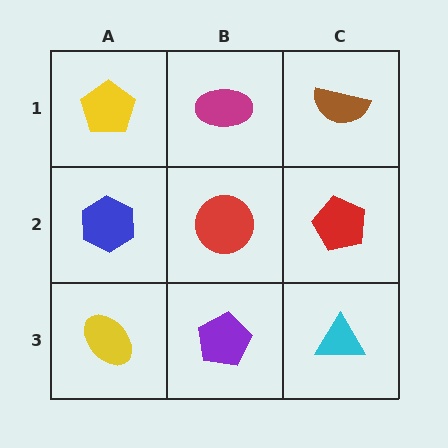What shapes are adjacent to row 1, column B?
A red circle (row 2, column B), a yellow pentagon (row 1, column A), a brown semicircle (row 1, column C).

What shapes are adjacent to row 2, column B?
A magenta ellipse (row 1, column B), a purple pentagon (row 3, column B), a blue hexagon (row 2, column A), a red pentagon (row 2, column C).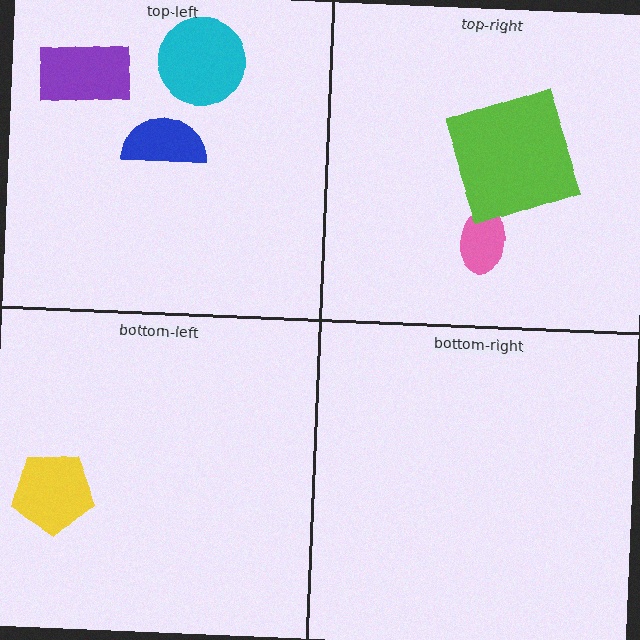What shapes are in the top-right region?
The pink ellipse, the lime square.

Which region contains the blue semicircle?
The top-left region.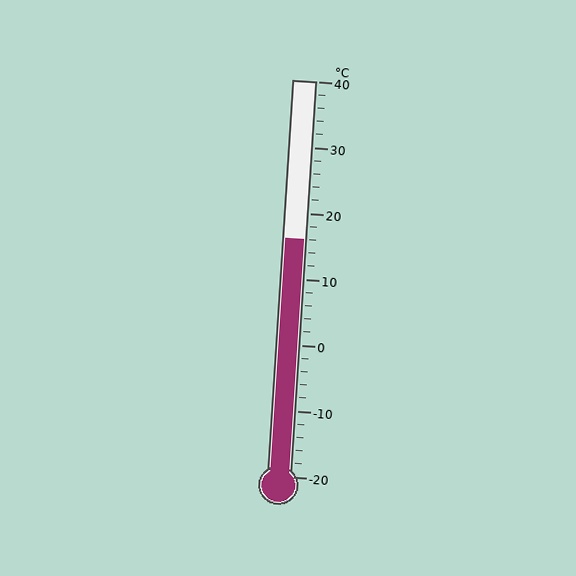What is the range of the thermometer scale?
The thermometer scale ranges from -20°C to 40°C.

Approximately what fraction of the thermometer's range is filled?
The thermometer is filled to approximately 60% of its range.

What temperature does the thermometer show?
The thermometer shows approximately 16°C.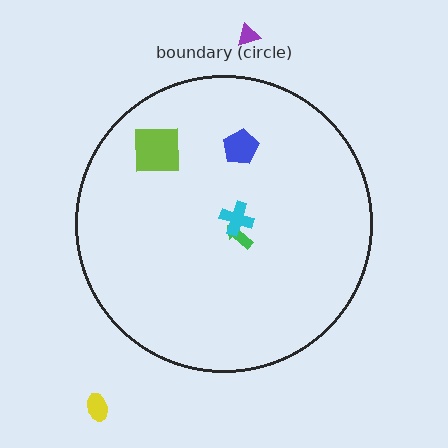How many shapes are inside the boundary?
4 inside, 2 outside.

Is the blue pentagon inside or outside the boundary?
Inside.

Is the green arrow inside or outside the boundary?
Inside.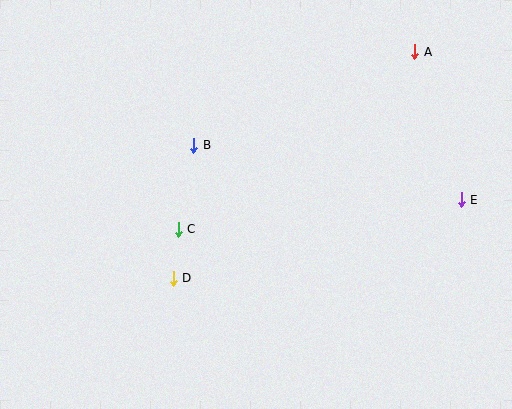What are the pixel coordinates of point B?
Point B is at (194, 145).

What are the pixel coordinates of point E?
Point E is at (461, 200).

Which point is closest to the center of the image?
Point C at (178, 229) is closest to the center.